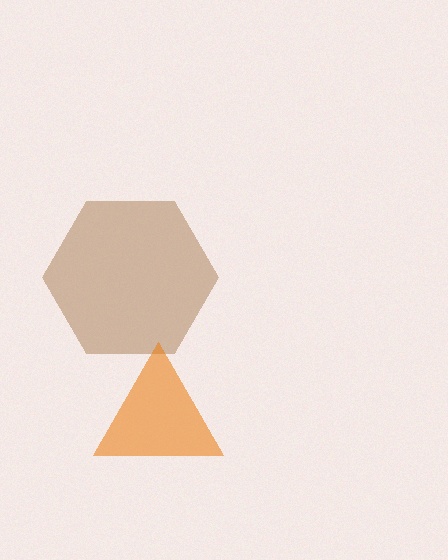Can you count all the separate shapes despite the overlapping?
Yes, there are 2 separate shapes.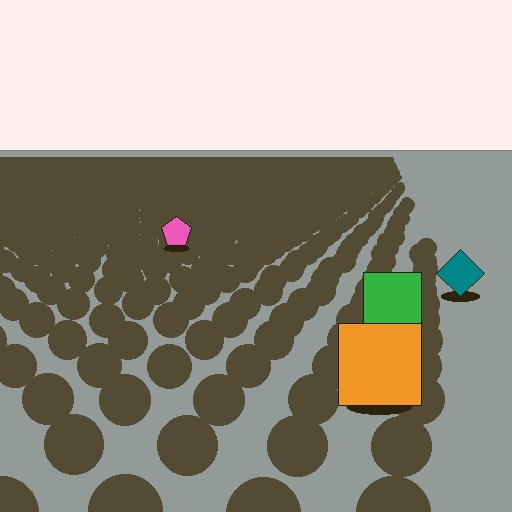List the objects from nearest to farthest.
From nearest to farthest: the orange square, the green square, the teal diamond, the pink pentagon.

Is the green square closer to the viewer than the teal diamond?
Yes. The green square is closer — you can tell from the texture gradient: the ground texture is coarser near it.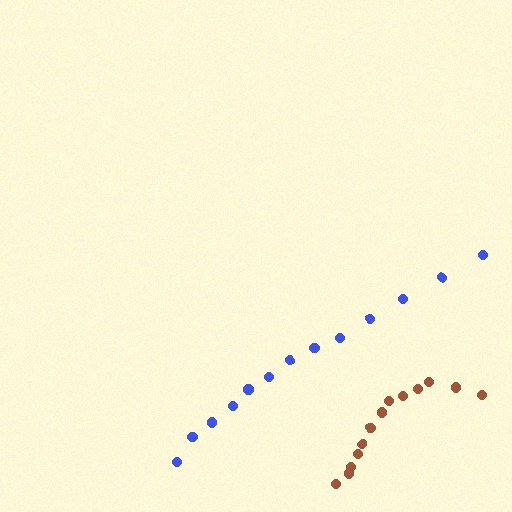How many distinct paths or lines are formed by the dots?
There are 2 distinct paths.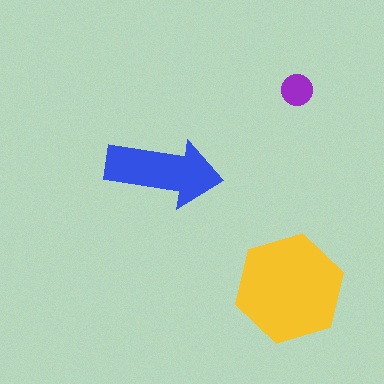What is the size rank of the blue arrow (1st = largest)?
2nd.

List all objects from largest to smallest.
The yellow hexagon, the blue arrow, the purple circle.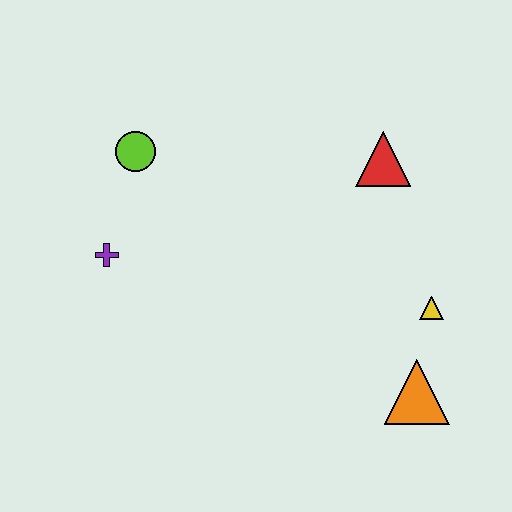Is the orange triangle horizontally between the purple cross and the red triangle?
No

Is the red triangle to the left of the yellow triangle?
Yes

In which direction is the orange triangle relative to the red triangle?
The orange triangle is below the red triangle.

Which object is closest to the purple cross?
The lime circle is closest to the purple cross.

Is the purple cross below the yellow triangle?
No